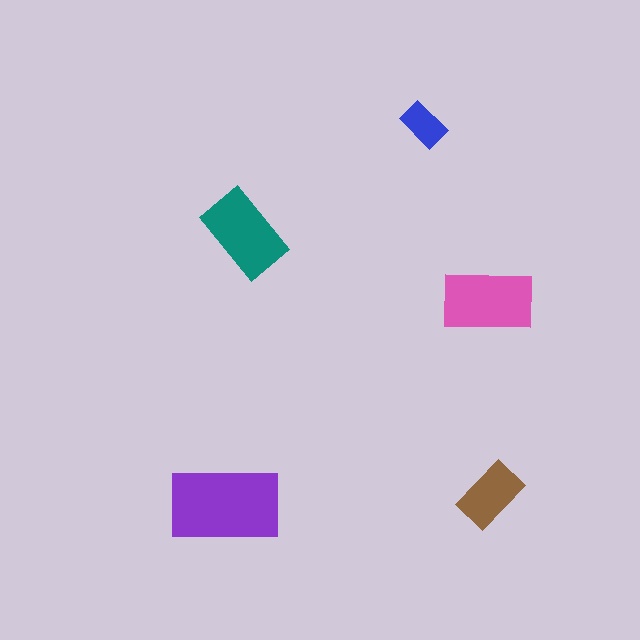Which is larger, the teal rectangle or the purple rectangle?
The purple one.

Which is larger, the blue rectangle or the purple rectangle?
The purple one.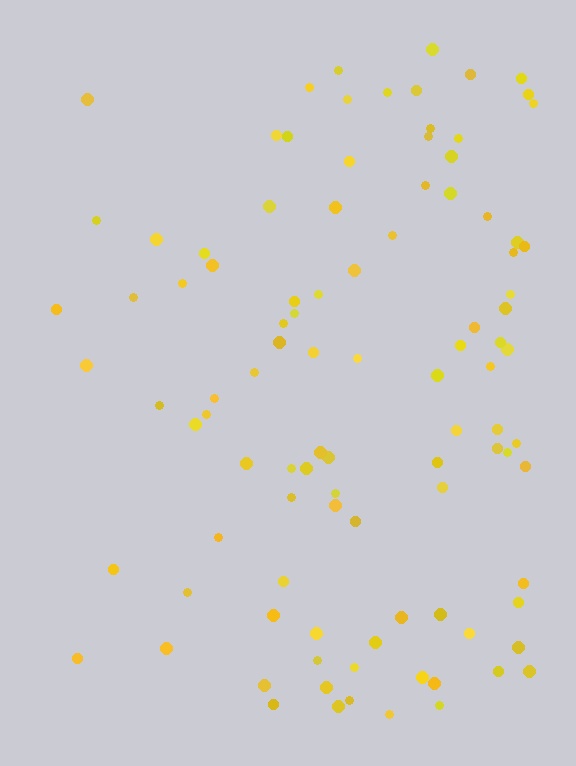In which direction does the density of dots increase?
From left to right, with the right side densest.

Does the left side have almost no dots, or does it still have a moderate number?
Still a moderate number, just noticeably fewer than the right.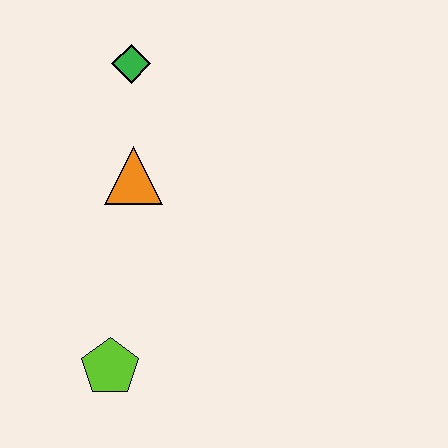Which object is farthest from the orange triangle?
The lime pentagon is farthest from the orange triangle.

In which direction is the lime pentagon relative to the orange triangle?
The lime pentagon is below the orange triangle.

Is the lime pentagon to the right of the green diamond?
No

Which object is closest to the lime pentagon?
The orange triangle is closest to the lime pentagon.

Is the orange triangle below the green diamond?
Yes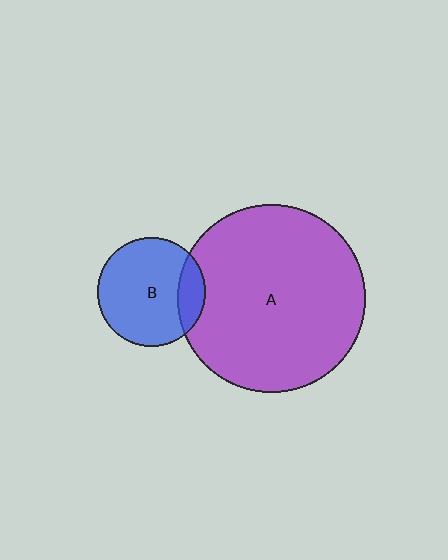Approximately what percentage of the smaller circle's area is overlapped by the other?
Approximately 15%.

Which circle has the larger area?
Circle A (purple).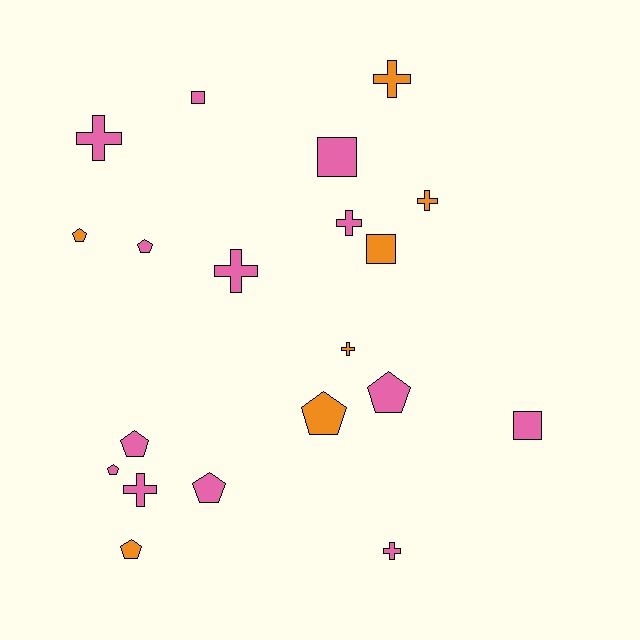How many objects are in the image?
There are 20 objects.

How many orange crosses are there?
There are 3 orange crosses.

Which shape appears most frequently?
Cross, with 8 objects.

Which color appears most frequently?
Pink, with 13 objects.